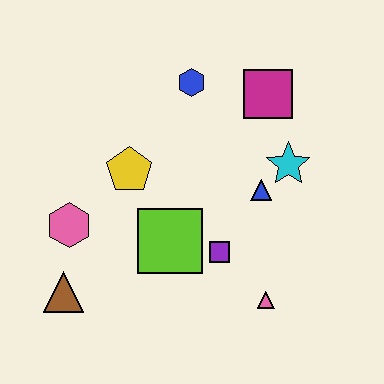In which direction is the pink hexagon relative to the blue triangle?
The pink hexagon is to the left of the blue triangle.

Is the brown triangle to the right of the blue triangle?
No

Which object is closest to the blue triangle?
The cyan star is closest to the blue triangle.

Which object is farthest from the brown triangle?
The magenta square is farthest from the brown triangle.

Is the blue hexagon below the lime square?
No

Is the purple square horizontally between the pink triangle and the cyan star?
No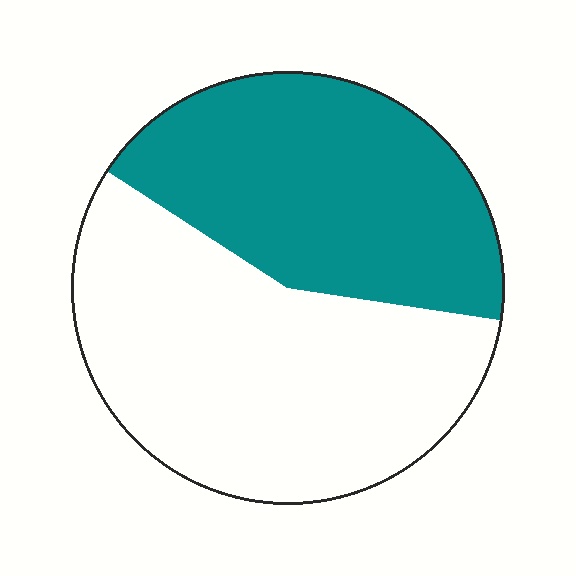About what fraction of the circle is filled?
About two fifths (2/5).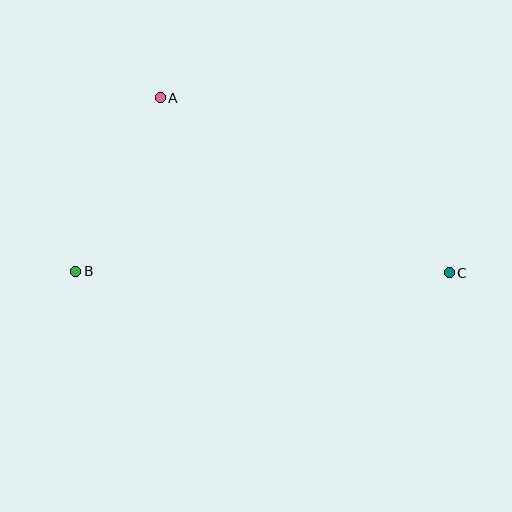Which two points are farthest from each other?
Points B and C are farthest from each other.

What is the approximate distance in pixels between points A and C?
The distance between A and C is approximately 338 pixels.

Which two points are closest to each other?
Points A and B are closest to each other.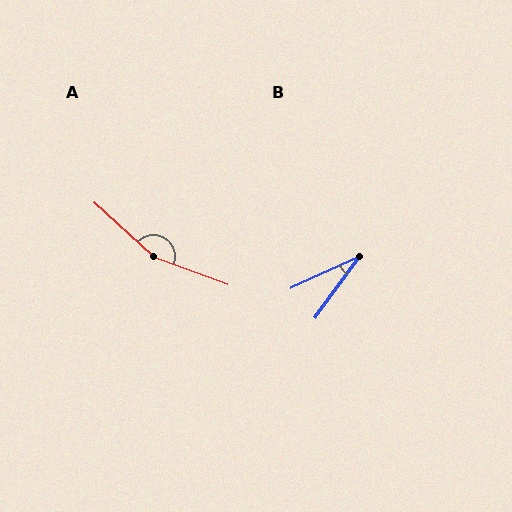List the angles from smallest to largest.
B (29°), A (158°).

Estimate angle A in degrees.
Approximately 158 degrees.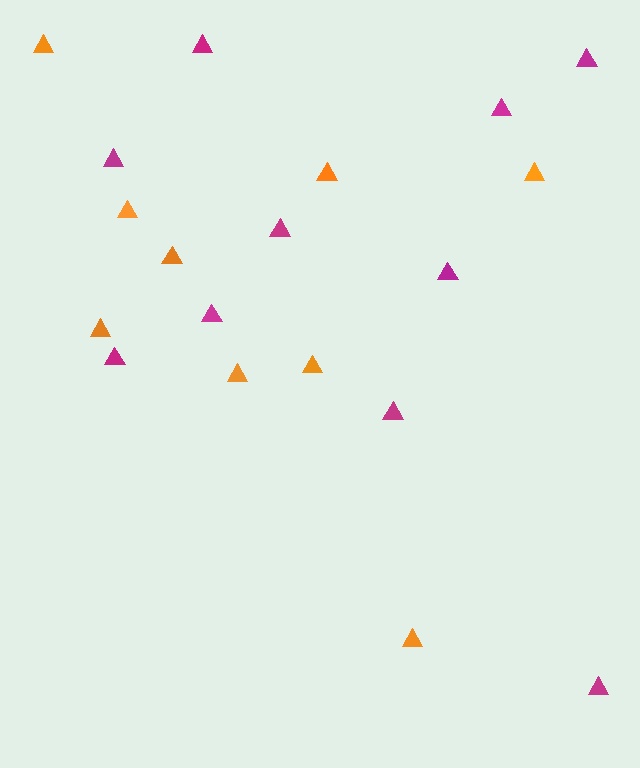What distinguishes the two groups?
There are 2 groups: one group of orange triangles (9) and one group of magenta triangles (10).